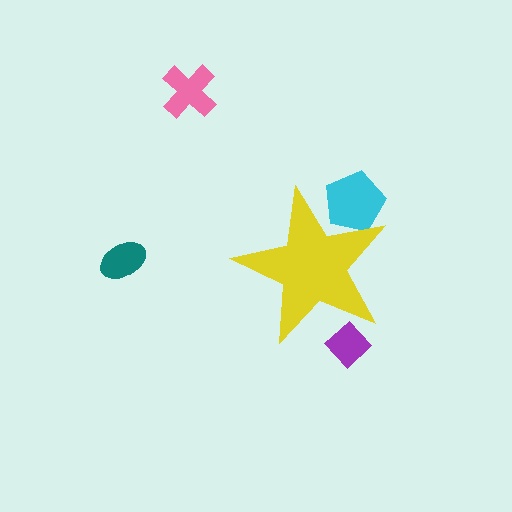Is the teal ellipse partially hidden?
No, the teal ellipse is fully visible.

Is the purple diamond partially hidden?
Yes, the purple diamond is partially hidden behind the yellow star.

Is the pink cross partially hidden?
No, the pink cross is fully visible.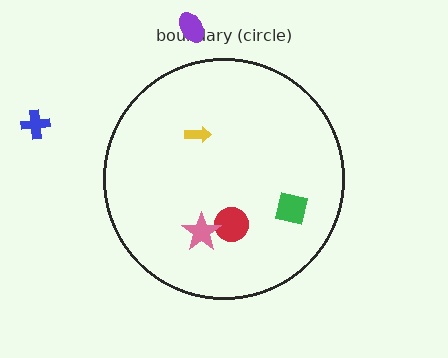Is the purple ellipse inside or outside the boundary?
Outside.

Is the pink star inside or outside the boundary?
Inside.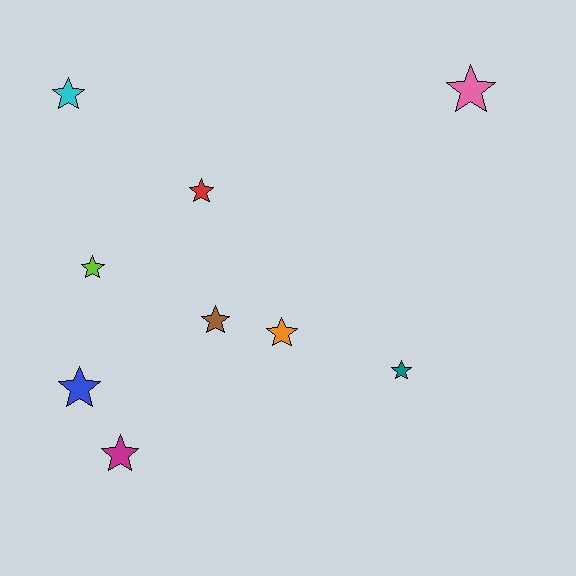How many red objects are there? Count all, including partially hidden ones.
There is 1 red object.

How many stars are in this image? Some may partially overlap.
There are 9 stars.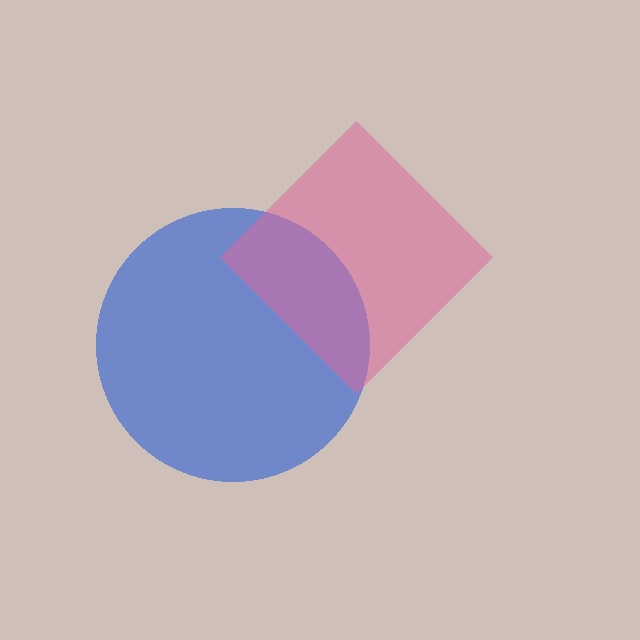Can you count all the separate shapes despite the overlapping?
Yes, there are 2 separate shapes.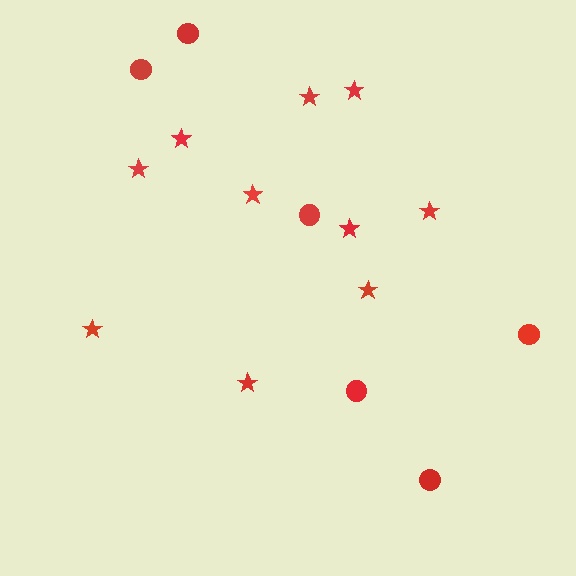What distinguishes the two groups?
There are 2 groups: one group of stars (10) and one group of circles (6).